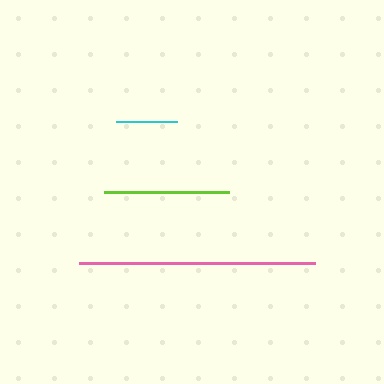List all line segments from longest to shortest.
From longest to shortest: pink, lime, cyan.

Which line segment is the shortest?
The cyan line is the shortest at approximately 61 pixels.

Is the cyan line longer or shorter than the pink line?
The pink line is longer than the cyan line.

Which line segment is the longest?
The pink line is the longest at approximately 236 pixels.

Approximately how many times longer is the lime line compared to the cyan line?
The lime line is approximately 2.1 times the length of the cyan line.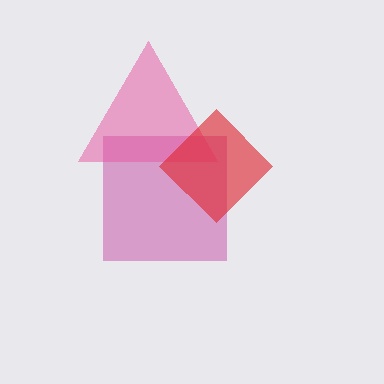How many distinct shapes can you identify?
There are 3 distinct shapes: a magenta square, a pink triangle, a red diamond.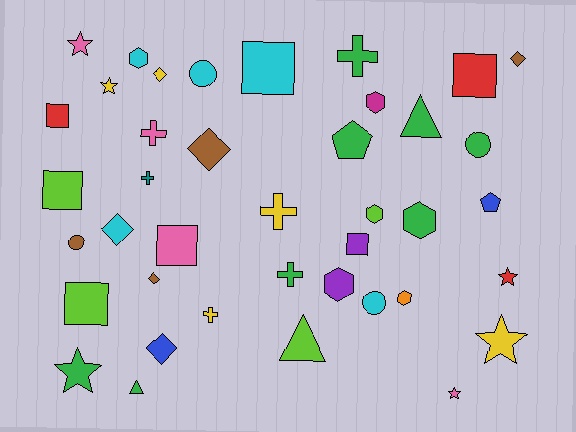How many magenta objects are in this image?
There is 1 magenta object.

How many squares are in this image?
There are 7 squares.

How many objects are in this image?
There are 40 objects.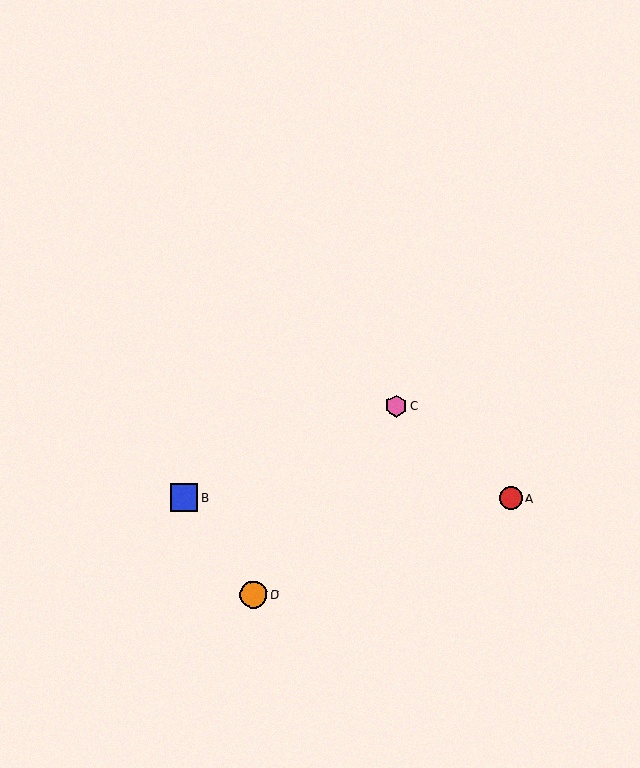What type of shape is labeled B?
Shape B is a blue square.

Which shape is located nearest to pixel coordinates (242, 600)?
The orange circle (labeled D) at (254, 595) is nearest to that location.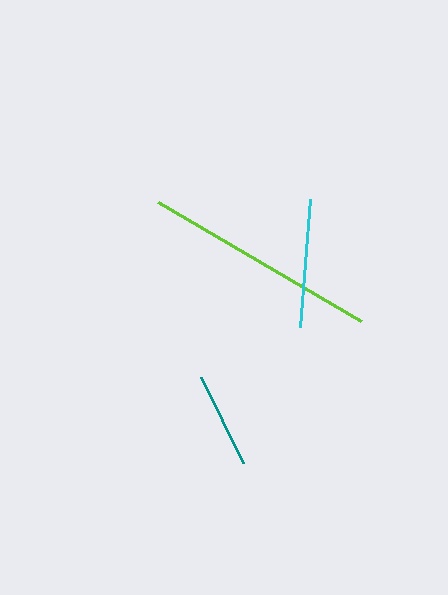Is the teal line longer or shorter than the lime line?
The lime line is longer than the teal line.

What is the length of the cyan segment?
The cyan segment is approximately 129 pixels long.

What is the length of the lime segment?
The lime segment is approximately 236 pixels long.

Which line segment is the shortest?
The teal line is the shortest at approximately 96 pixels.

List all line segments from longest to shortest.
From longest to shortest: lime, cyan, teal.